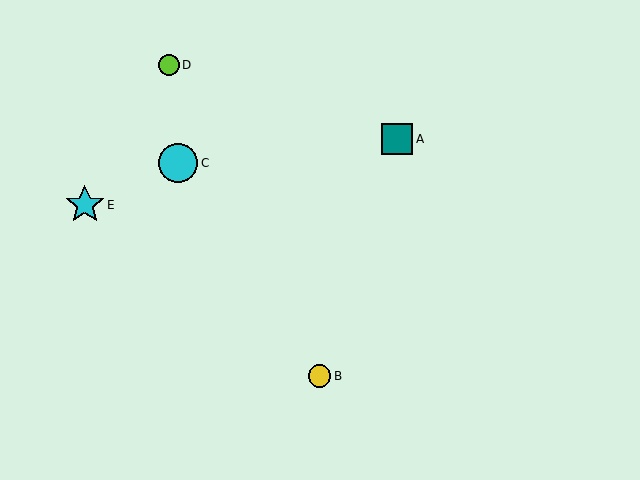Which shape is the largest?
The cyan circle (labeled C) is the largest.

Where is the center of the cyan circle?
The center of the cyan circle is at (178, 163).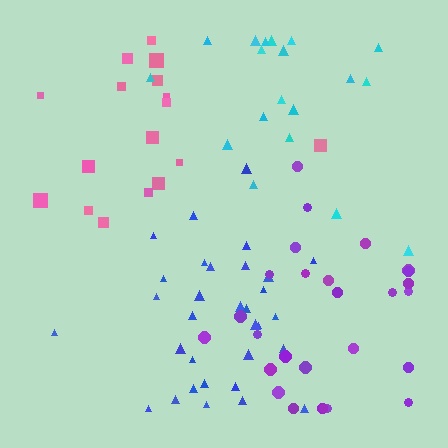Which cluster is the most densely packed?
Blue.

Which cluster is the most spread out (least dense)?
Pink.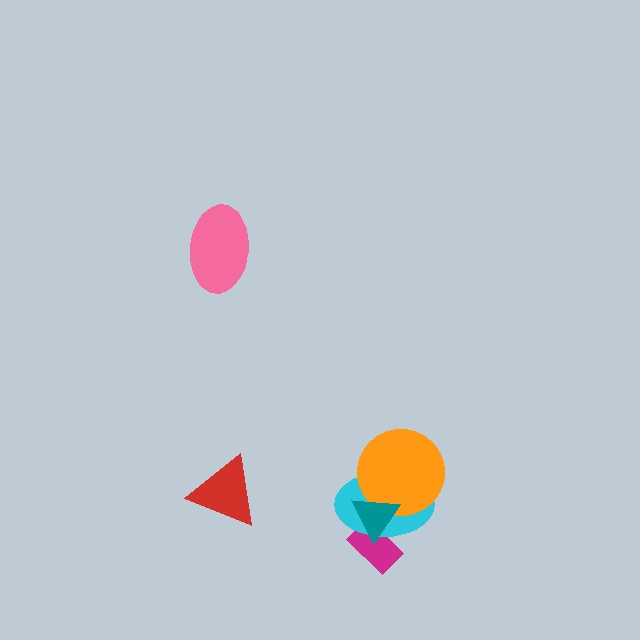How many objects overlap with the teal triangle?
3 objects overlap with the teal triangle.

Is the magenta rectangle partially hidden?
Yes, it is partially covered by another shape.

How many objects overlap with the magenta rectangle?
2 objects overlap with the magenta rectangle.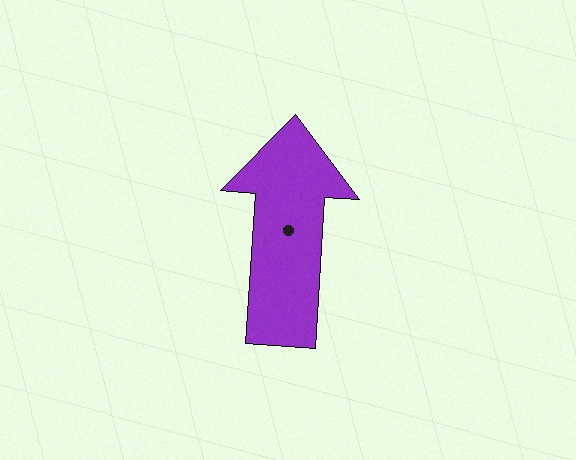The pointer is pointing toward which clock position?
Roughly 12 o'clock.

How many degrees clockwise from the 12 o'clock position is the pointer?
Approximately 4 degrees.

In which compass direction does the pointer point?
North.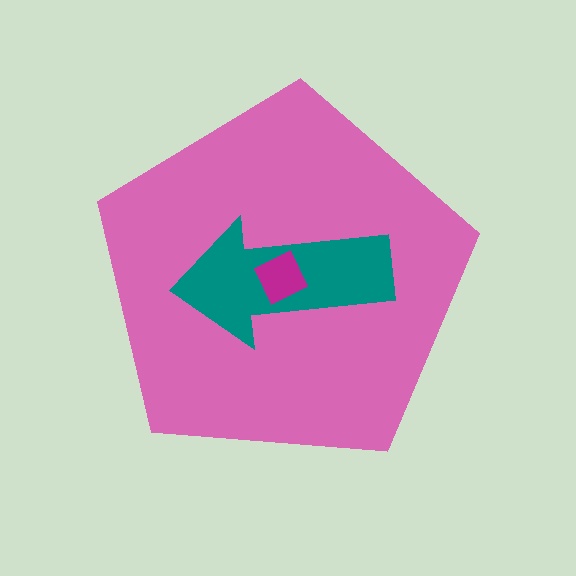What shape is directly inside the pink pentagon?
The teal arrow.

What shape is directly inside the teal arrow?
The magenta square.